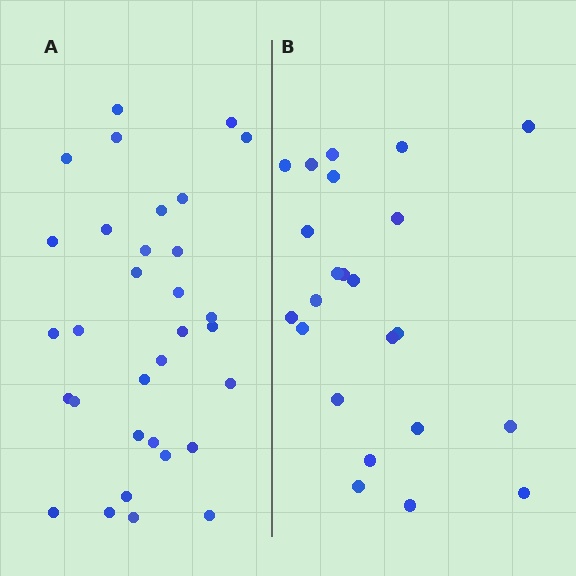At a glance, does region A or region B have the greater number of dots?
Region A (the left region) has more dots.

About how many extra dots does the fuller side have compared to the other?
Region A has roughly 8 or so more dots than region B.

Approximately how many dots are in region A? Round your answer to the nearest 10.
About 30 dots. (The exact count is 32, which rounds to 30.)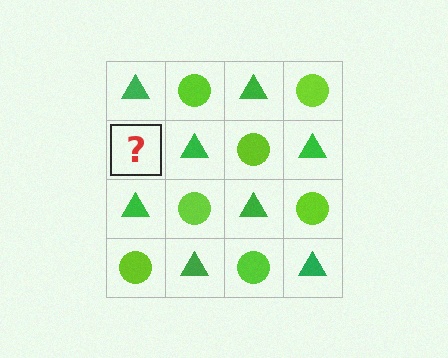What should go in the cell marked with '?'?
The missing cell should contain a lime circle.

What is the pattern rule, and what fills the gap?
The rule is that it alternates green triangle and lime circle in a checkerboard pattern. The gap should be filled with a lime circle.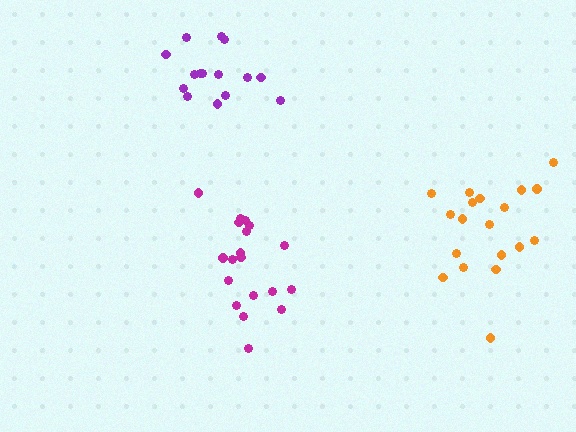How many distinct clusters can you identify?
There are 3 distinct clusters.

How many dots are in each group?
Group 1: 15 dots, Group 2: 19 dots, Group 3: 19 dots (53 total).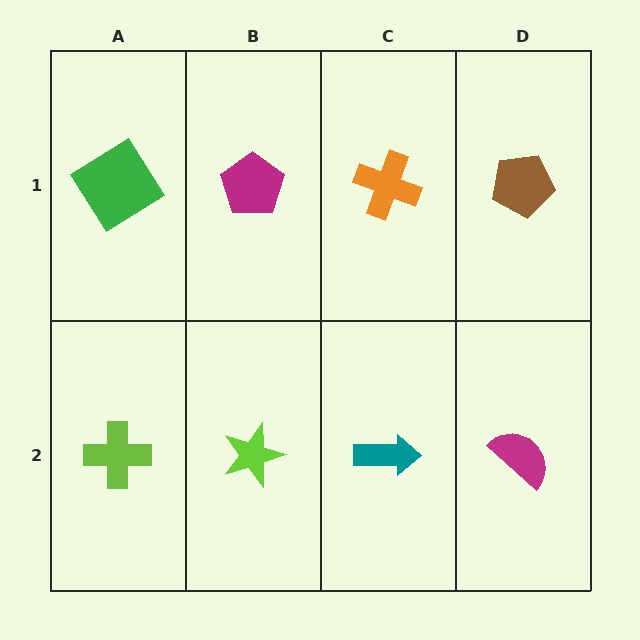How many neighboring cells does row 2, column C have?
3.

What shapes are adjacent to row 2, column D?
A brown pentagon (row 1, column D), a teal arrow (row 2, column C).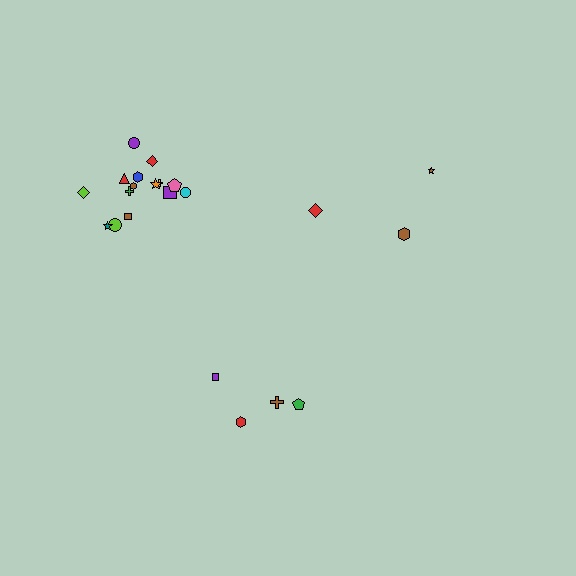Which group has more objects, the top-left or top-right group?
The top-left group.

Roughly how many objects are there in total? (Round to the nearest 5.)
Roughly 20 objects in total.